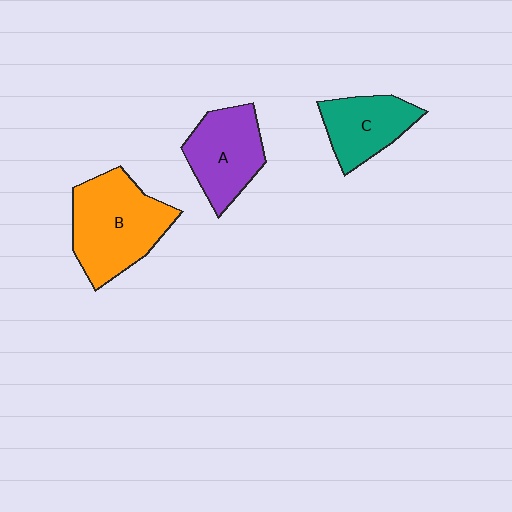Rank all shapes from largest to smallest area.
From largest to smallest: B (orange), A (purple), C (teal).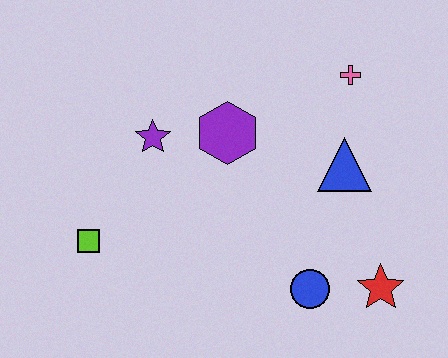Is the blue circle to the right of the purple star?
Yes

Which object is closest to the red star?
The blue circle is closest to the red star.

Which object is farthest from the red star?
The lime square is farthest from the red star.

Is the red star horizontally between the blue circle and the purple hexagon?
No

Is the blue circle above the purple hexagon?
No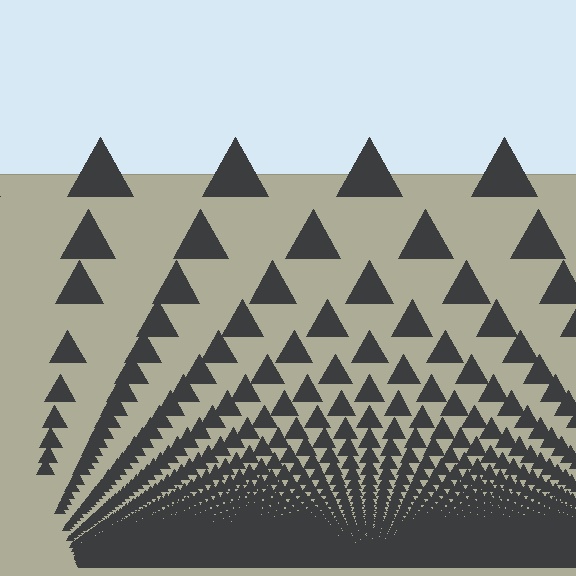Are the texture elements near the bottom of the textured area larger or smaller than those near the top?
Smaller. The gradient is inverted — elements near the bottom are smaller and denser.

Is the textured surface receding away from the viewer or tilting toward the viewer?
The surface appears to tilt toward the viewer. Texture elements get larger and sparser toward the top.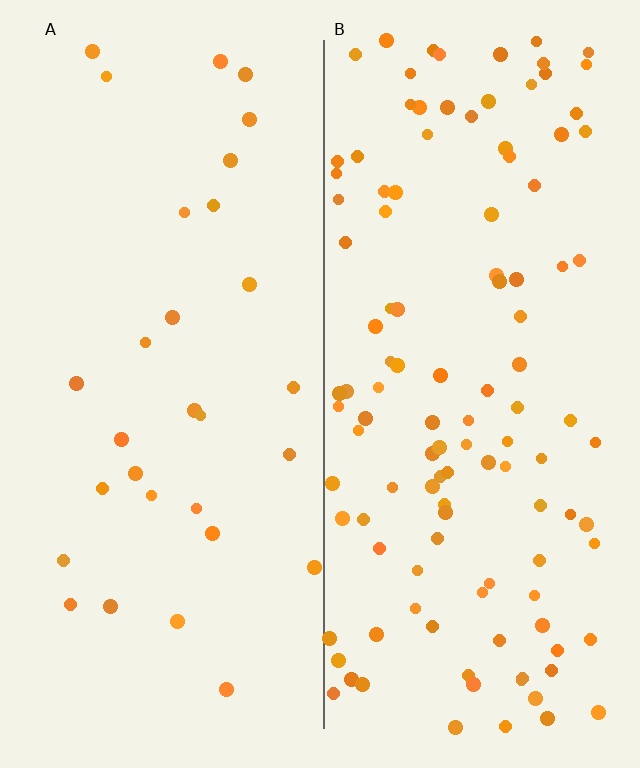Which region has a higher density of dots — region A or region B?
B (the right).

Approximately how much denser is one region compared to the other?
Approximately 3.9× — region B over region A.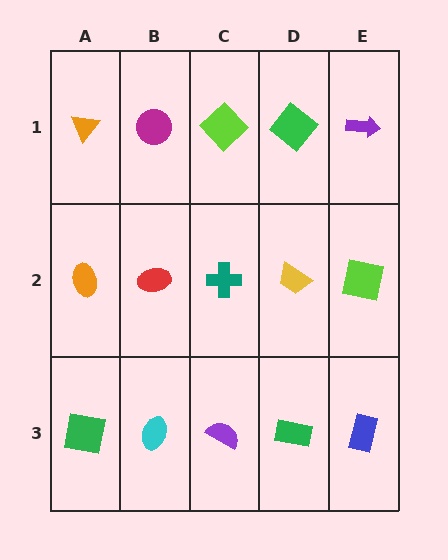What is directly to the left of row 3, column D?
A purple semicircle.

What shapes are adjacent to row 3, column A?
An orange ellipse (row 2, column A), a cyan ellipse (row 3, column B).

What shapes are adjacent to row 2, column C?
A lime diamond (row 1, column C), a purple semicircle (row 3, column C), a red ellipse (row 2, column B), a yellow trapezoid (row 2, column D).